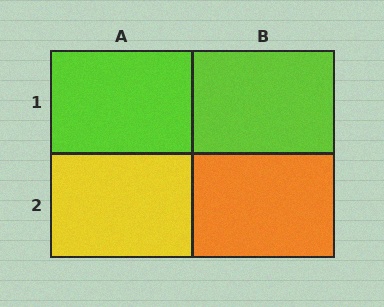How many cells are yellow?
1 cell is yellow.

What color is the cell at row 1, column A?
Lime.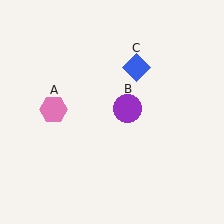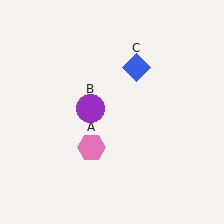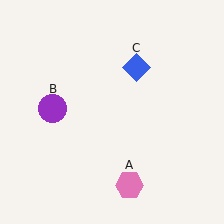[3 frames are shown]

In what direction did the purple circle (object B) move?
The purple circle (object B) moved left.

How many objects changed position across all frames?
2 objects changed position: pink hexagon (object A), purple circle (object B).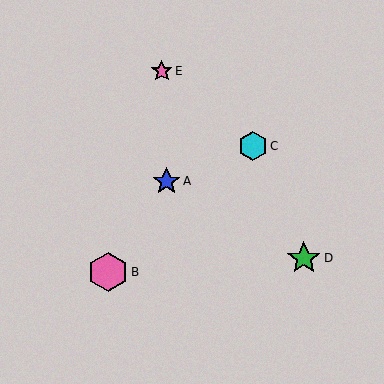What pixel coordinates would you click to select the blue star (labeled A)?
Click at (167, 181) to select the blue star A.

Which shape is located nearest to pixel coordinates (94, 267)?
The pink hexagon (labeled B) at (108, 272) is nearest to that location.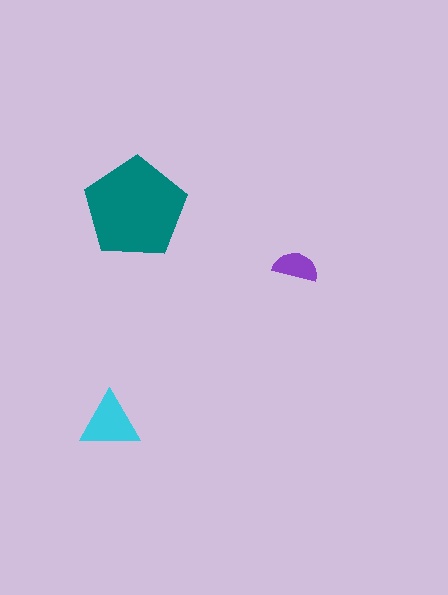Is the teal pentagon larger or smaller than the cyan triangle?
Larger.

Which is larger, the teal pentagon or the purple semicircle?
The teal pentagon.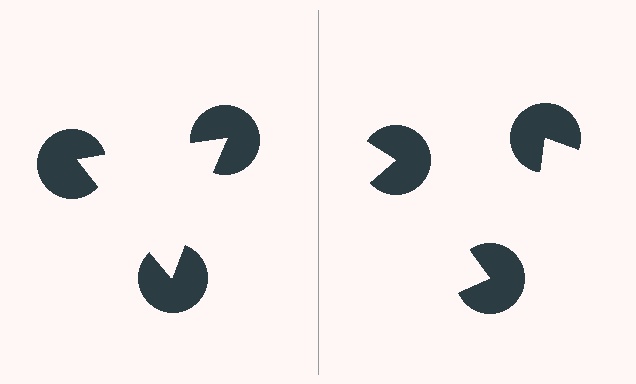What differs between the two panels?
The pac-man discs are positioned identically on both sides; only the wedge orientations differ. On the left they align to a triangle; on the right they are misaligned.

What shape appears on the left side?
An illusory triangle.